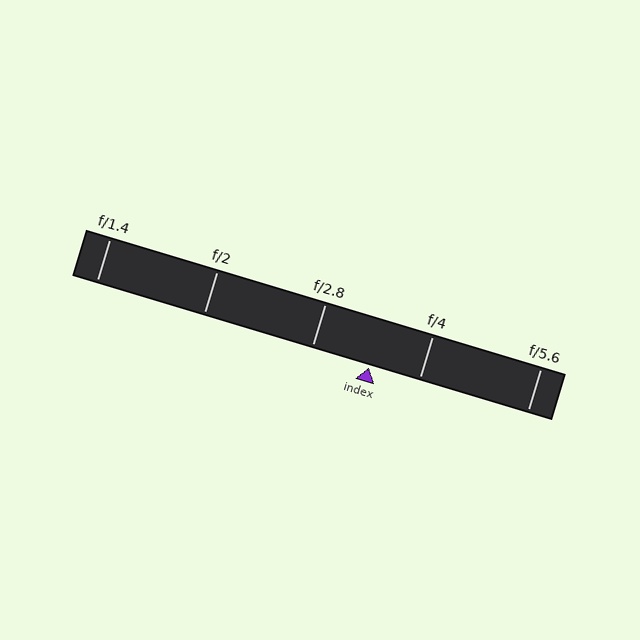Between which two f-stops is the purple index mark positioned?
The index mark is between f/2.8 and f/4.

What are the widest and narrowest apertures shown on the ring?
The widest aperture shown is f/1.4 and the narrowest is f/5.6.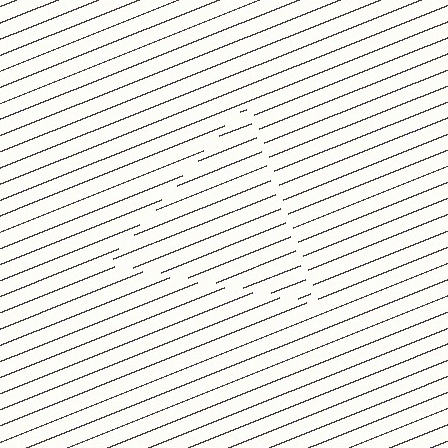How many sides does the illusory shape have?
3 sides — the line-ends trace a triangle.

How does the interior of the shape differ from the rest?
The interior of the shape contains the same grating, shifted by half a period — the contour is defined by the phase discontinuity where line-ends from the inner and outer gratings abut.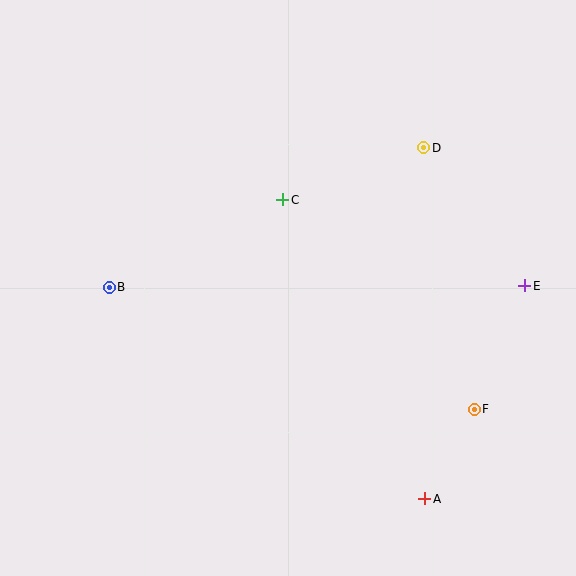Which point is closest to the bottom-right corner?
Point A is closest to the bottom-right corner.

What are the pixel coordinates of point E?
Point E is at (525, 286).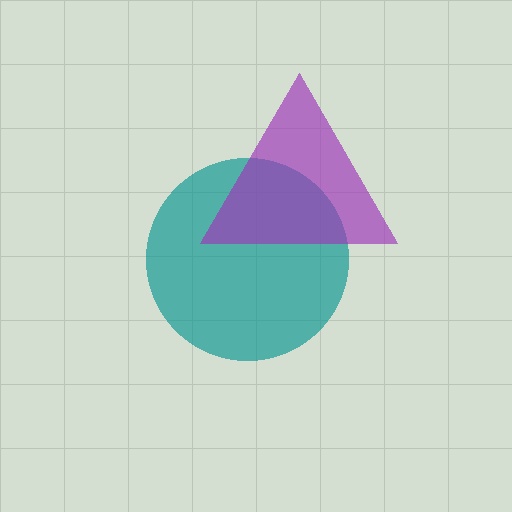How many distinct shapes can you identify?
There are 2 distinct shapes: a teal circle, a purple triangle.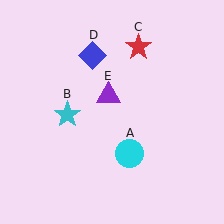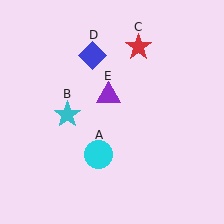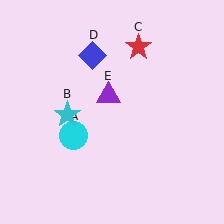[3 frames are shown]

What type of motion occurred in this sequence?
The cyan circle (object A) rotated clockwise around the center of the scene.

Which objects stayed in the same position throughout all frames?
Cyan star (object B) and red star (object C) and blue diamond (object D) and purple triangle (object E) remained stationary.